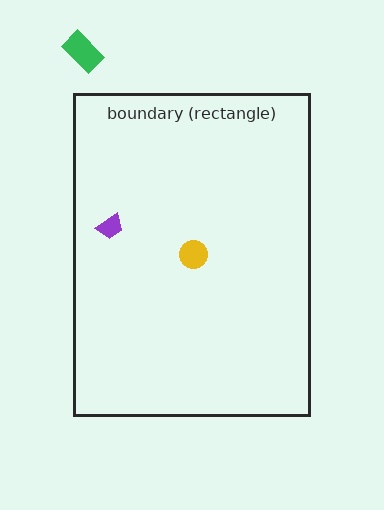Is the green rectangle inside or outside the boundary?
Outside.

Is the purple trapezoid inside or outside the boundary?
Inside.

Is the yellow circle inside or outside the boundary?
Inside.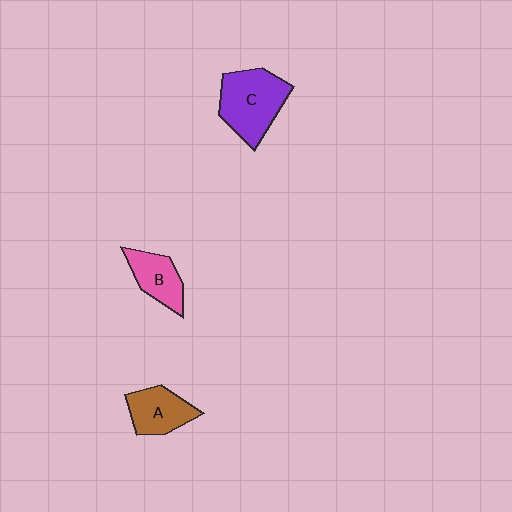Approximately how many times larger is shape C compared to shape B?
Approximately 1.7 times.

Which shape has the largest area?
Shape C (purple).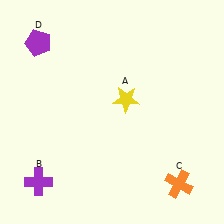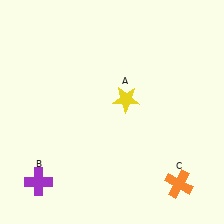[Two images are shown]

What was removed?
The purple pentagon (D) was removed in Image 2.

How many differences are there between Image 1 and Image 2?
There is 1 difference between the two images.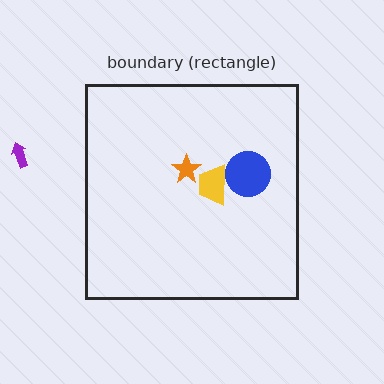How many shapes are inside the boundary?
3 inside, 1 outside.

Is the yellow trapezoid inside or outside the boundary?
Inside.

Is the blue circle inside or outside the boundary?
Inside.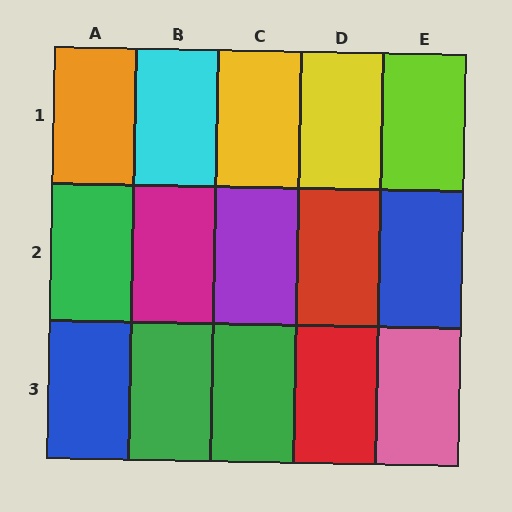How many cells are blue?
2 cells are blue.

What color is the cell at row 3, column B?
Green.